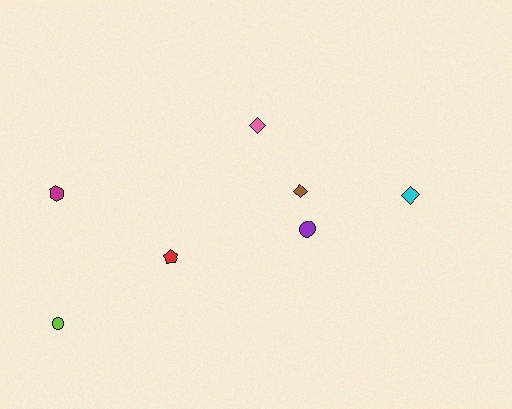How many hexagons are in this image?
There is 1 hexagon.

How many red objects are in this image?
There is 1 red object.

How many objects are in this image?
There are 7 objects.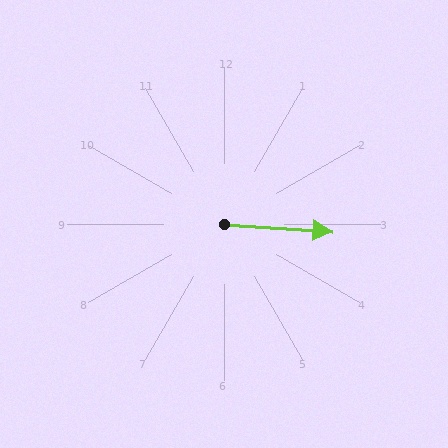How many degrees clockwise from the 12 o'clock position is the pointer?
Approximately 94 degrees.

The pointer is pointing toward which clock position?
Roughly 3 o'clock.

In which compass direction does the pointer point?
East.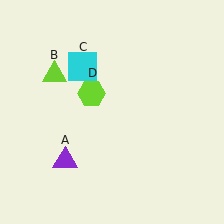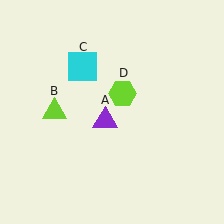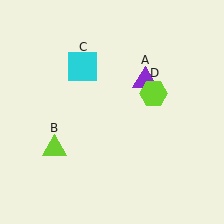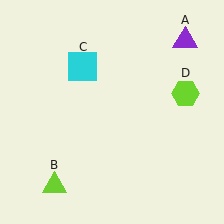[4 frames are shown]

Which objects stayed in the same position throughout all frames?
Cyan square (object C) remained stationary.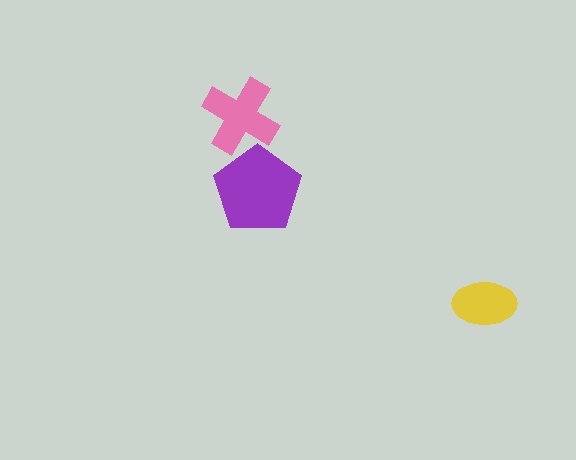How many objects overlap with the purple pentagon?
1 object overlaps with the purple pentagon.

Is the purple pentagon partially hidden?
Yes, it is partially covered by another shape.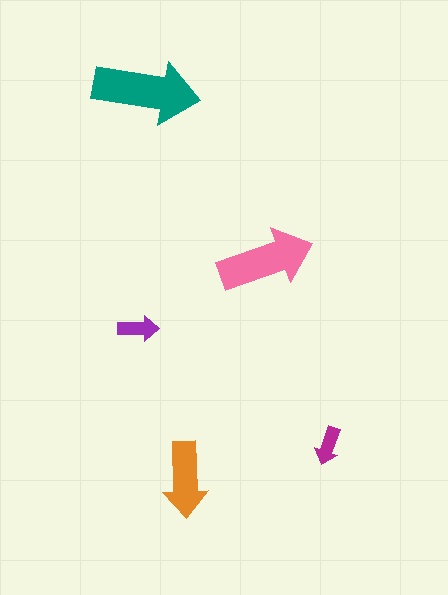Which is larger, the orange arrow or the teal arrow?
The teal one.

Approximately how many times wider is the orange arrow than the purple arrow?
About 2 times wider.